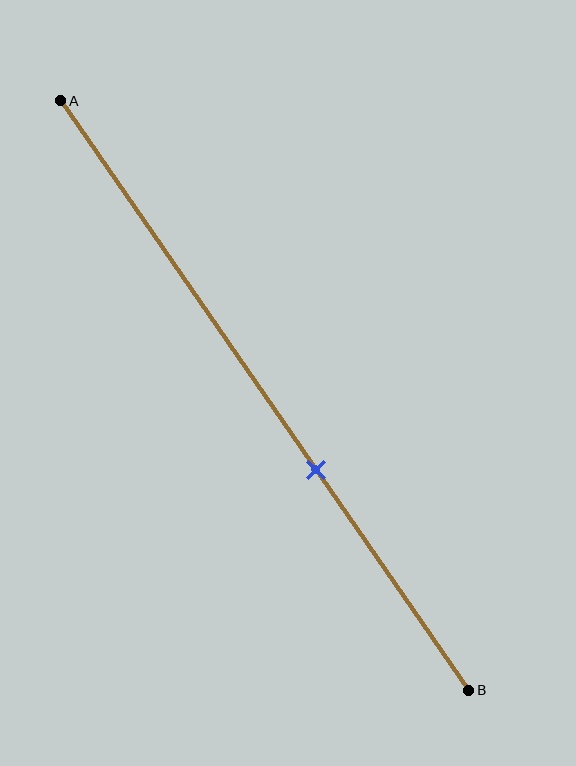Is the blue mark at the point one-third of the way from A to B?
No, the mark is at about 65% from A, not at the 33% one-third point.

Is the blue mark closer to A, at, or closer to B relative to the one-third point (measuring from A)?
The blue mark is closer to point B than the one-third point of segment AB.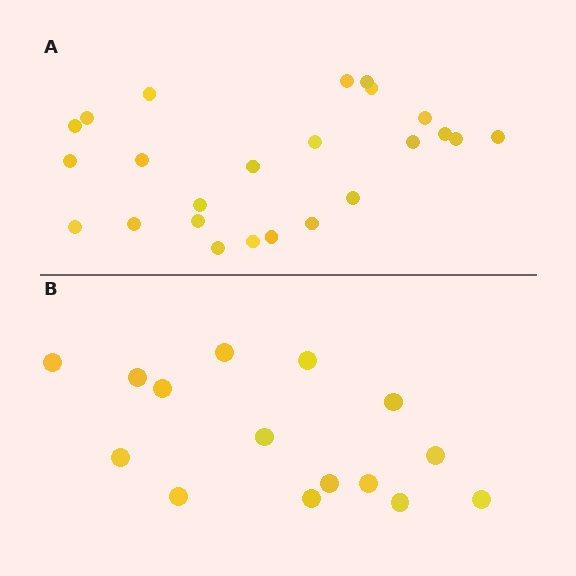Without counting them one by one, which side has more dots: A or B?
Region A (the top region) has more dots.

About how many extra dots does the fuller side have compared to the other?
Region A has roughly 8 or so more dots than region B.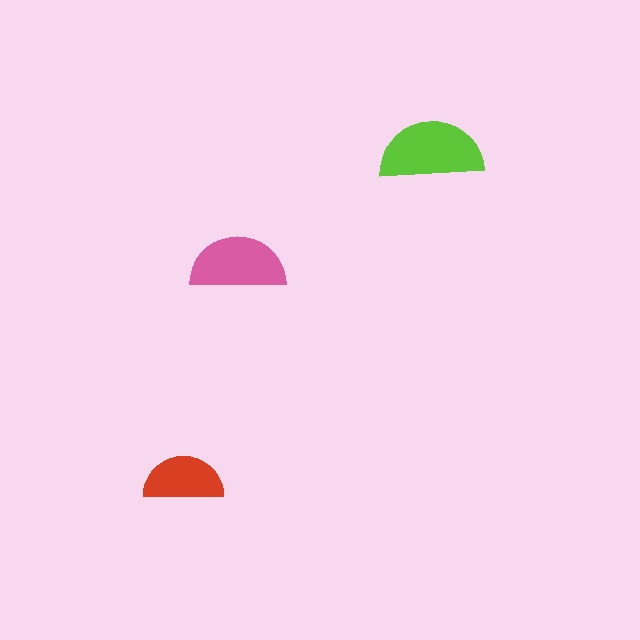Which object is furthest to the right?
The lime semicircle is rightmost.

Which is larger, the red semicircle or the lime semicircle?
The lime one.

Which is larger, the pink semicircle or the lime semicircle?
The lime one.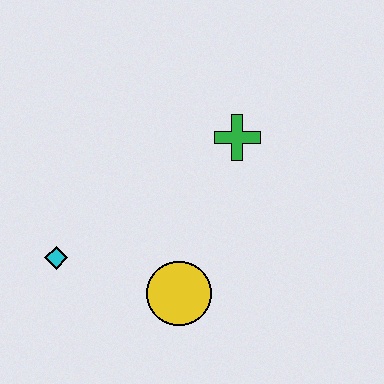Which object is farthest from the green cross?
The cyan diamond is farthest from the green cross.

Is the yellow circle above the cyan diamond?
No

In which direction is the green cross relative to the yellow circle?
The green cross is above the yellow circle.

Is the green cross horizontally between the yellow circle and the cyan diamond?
No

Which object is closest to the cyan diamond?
The yellow circle is closest to the cyan diamond.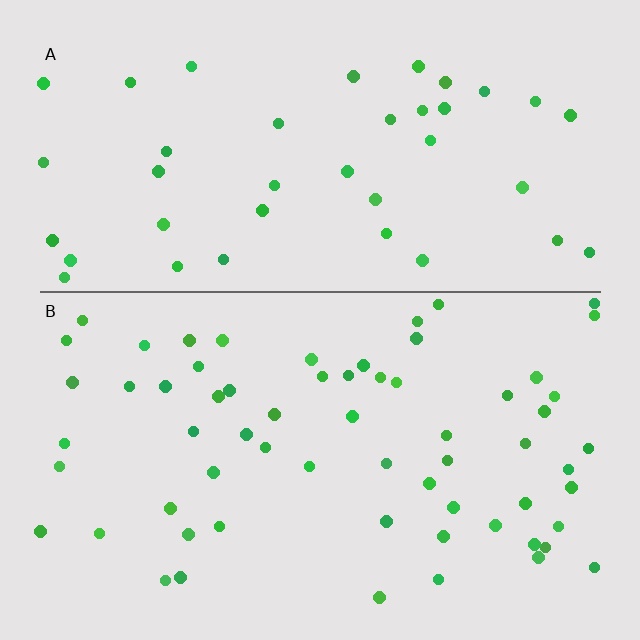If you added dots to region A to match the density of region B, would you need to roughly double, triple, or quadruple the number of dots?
Approximately double.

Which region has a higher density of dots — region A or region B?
B (the bottom).